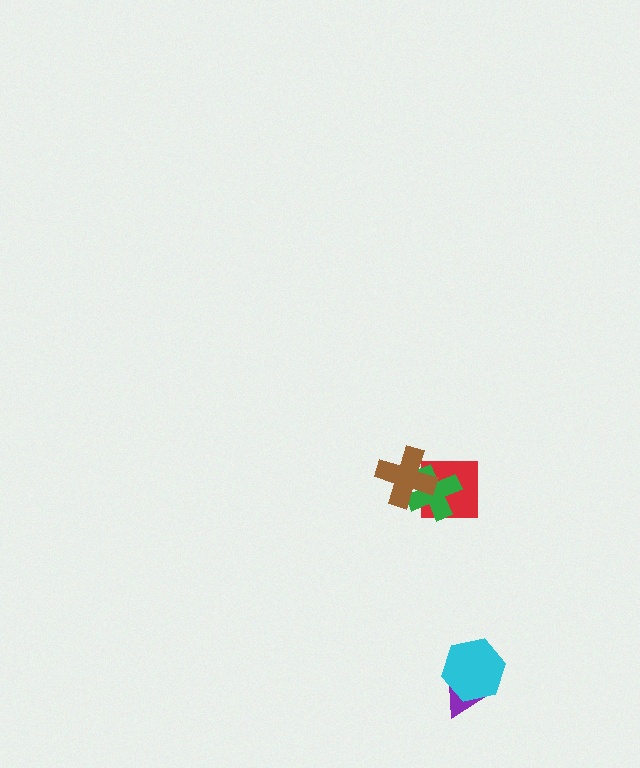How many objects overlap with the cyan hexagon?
1 object overlaps with the cyan hexagon.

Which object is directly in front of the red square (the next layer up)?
The green cross is directly in front of the red square.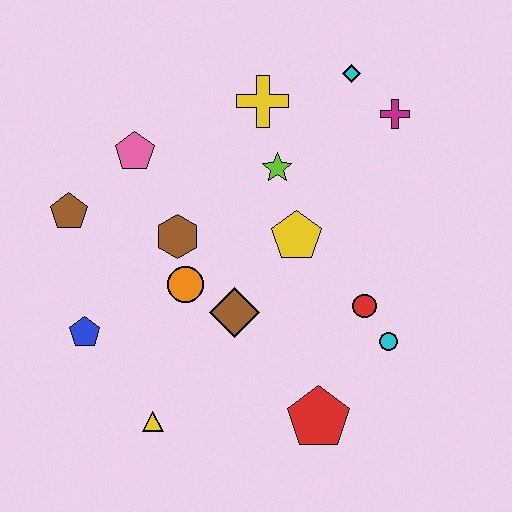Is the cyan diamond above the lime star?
Yes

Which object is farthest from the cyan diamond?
The yellow triangle is farthest from the cyan diamond.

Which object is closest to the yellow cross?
The lime star is closest to the yellow cross.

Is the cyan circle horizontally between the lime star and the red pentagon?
No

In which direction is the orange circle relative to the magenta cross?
The orange circle is to the left of the magenta cross.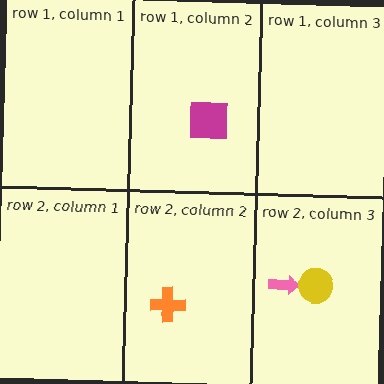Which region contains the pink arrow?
The row 2, column 3 region.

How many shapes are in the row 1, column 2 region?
1.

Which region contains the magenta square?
The row 1, column 2 region.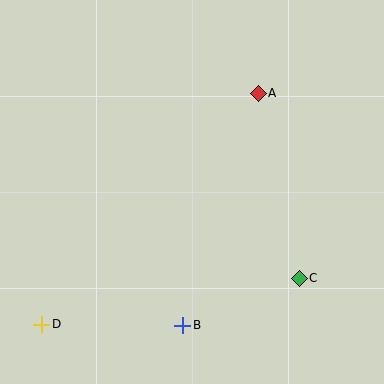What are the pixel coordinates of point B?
Point B is at (183, 325).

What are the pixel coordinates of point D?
Point D is at (41, 324).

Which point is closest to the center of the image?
Point A at (258, 93) is closest to the center.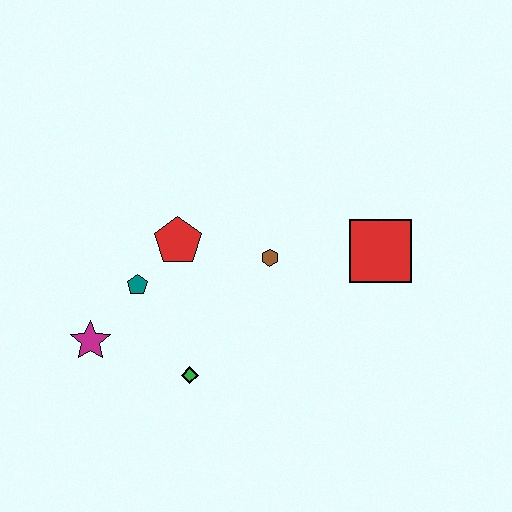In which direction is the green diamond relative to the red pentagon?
The green diamond is below the red pentagon.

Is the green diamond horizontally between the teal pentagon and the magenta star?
No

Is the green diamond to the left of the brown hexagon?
Yes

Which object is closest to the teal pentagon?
The red pentagon is closest to the teal pentagon.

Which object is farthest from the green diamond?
The red square is farthest from the green diamond.